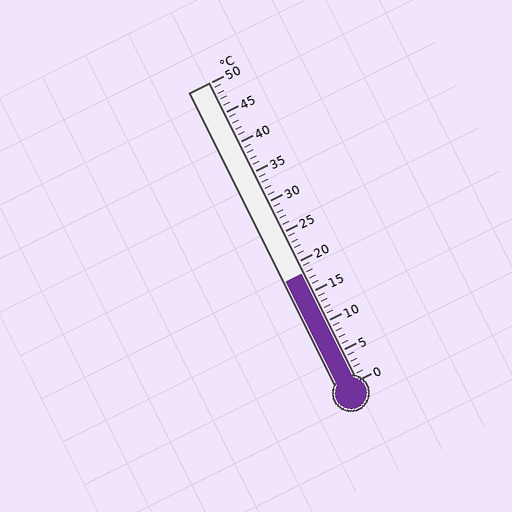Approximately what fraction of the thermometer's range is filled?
The thermometer is filled to approximately 35% of its range.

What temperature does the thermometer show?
The thermometer shows approximately 18°C.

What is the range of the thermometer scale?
The thermometer scale ranges from 0°C to 50°C.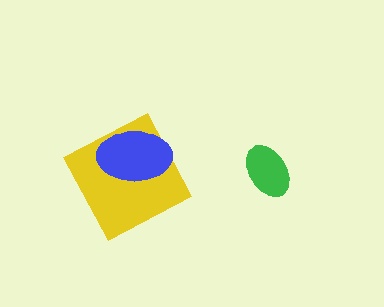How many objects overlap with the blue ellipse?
1 object overlaps with the blue ellipse.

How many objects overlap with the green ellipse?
0 objects overlap with the green ellipse.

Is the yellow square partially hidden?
Yes, it is partially covered by another shape.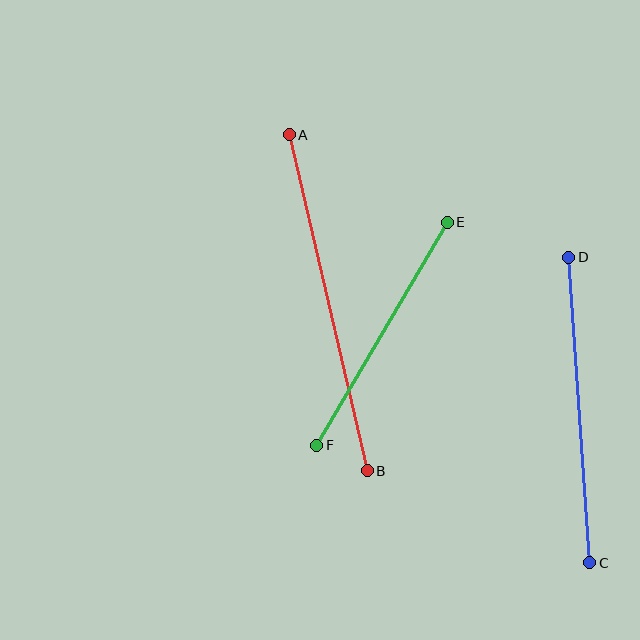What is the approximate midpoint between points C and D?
The midpoint is at approximately (579, 410) pixels.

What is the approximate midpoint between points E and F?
The midpoint is at approximately (382, 334) pixels.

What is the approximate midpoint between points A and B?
The midpoint is at approximately (328, 303) pixels.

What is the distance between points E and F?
The distance is approximately 258 pixels.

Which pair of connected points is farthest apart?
Points A and B are farthest apart.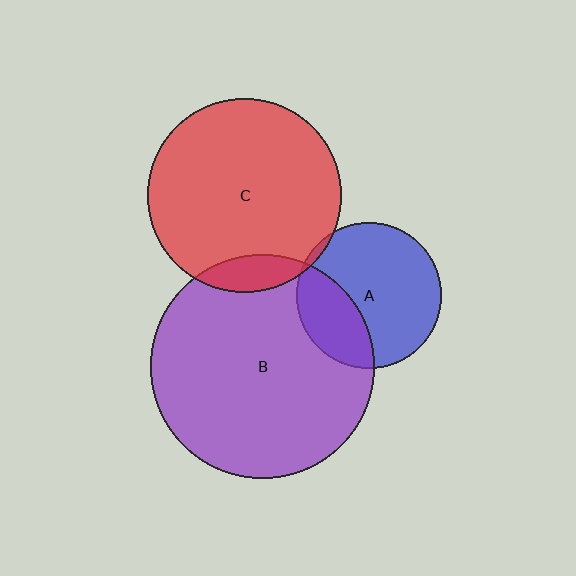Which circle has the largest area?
Circle B (purple).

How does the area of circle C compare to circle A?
Approximately 1.8 times.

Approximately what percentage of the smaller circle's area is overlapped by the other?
Approximately 10%.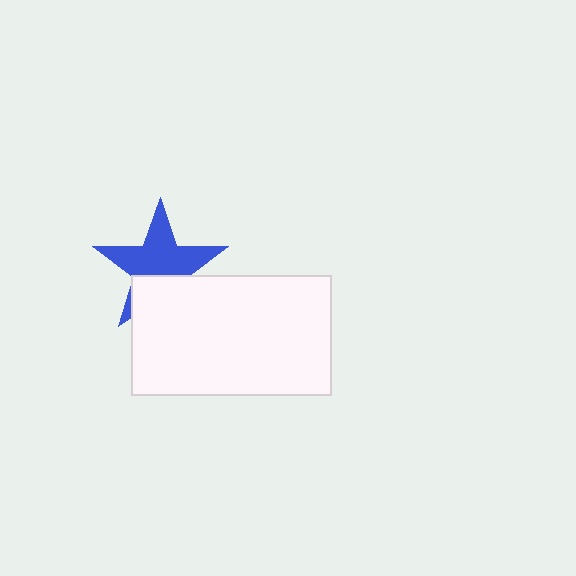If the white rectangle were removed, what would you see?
You would see the complete blue star.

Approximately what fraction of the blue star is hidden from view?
Roughly 34% of the blue star is hidden behind the white rectangle.